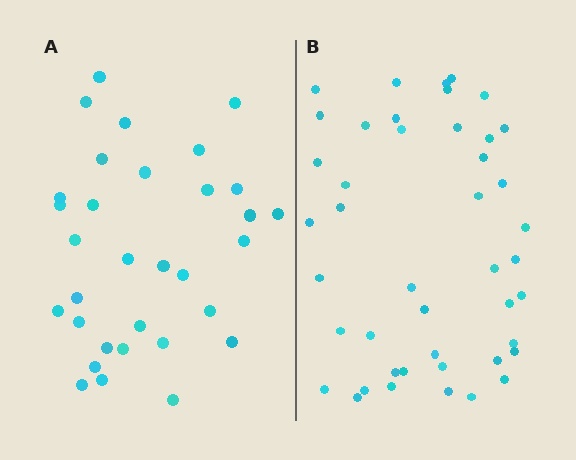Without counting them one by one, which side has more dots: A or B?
Region B (the right region) has more dots.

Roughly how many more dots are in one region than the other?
Region B has roughly 12 or so more dots than region A.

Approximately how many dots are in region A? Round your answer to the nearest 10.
About 30 dots. (The exact count is 32, which rounds to 30.)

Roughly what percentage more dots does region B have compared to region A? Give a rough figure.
About 40% more.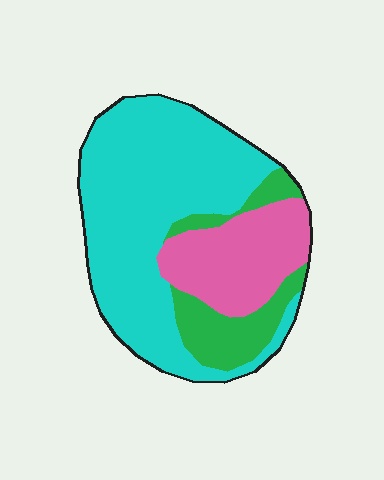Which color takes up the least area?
Green, at roughly 15%.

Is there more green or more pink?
Pink.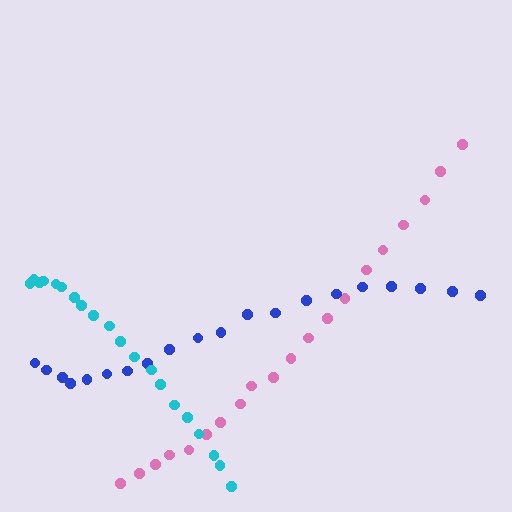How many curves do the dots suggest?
There are 3 distinct paths.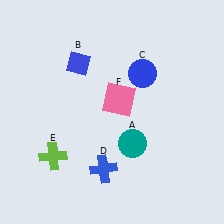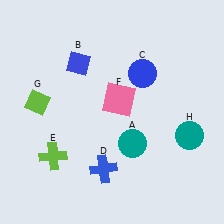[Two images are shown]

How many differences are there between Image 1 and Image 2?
There are 2 differences between the two images.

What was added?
A lime diamond (G), a teal circle (H) were added in Image 2.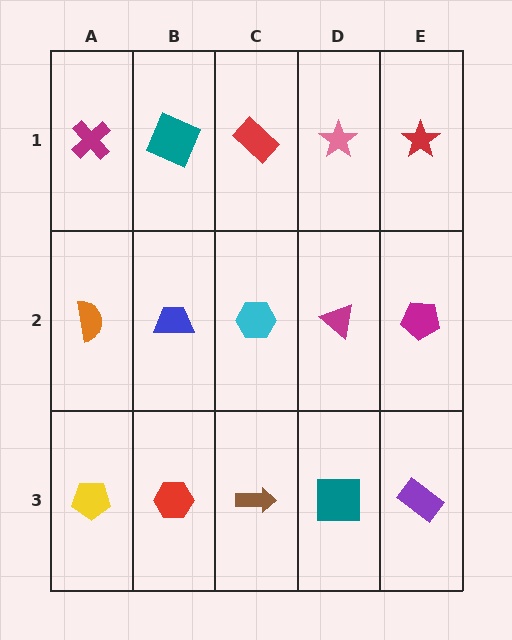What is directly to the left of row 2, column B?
An orange semicircle.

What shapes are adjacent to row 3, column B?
A blue trapezoid (row 2, column B), a yellow pentagon (row 3, column A), a brown arrow (row 3, column C).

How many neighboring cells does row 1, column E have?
2.